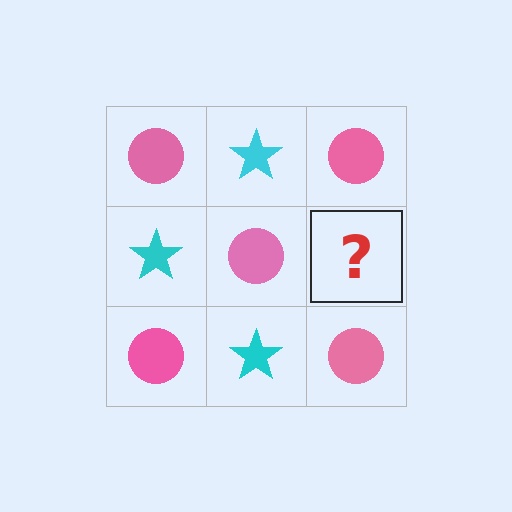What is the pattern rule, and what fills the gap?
The rule is that it alternates pink circle and cyan star in a checkerboard pattern. The gap should be filled with a cyan star.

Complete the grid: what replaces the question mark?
The question mark should be replaced with a cyan star.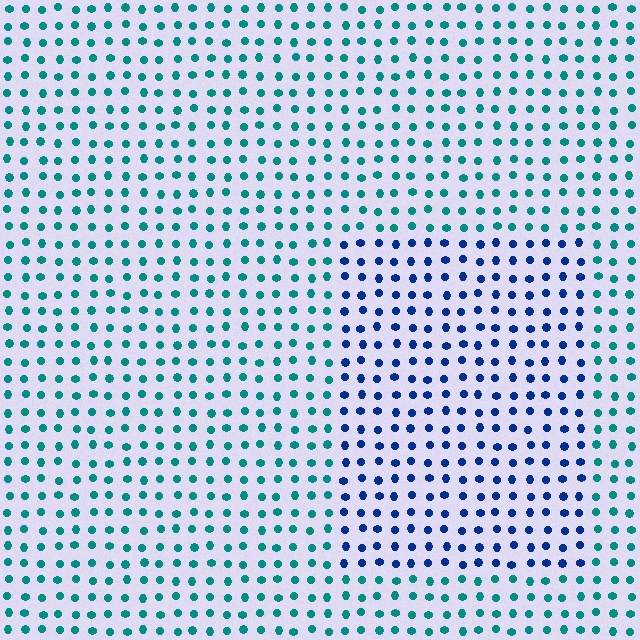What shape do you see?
I see a rectangle.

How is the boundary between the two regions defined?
The boundary is defined purely by a slight shift in hue (about 45 degrees). Spacing, size, and orientation are identical on both sides.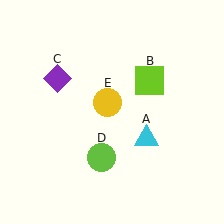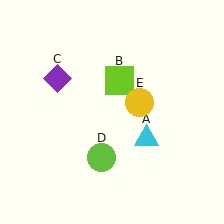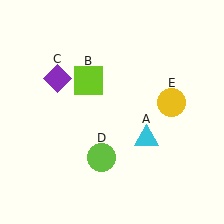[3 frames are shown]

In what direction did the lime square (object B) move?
The lime square (object B) moved left.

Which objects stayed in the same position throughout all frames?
Cyan triangle (object A) and purple diamond (object C) and lime circle (object D) remained stationary.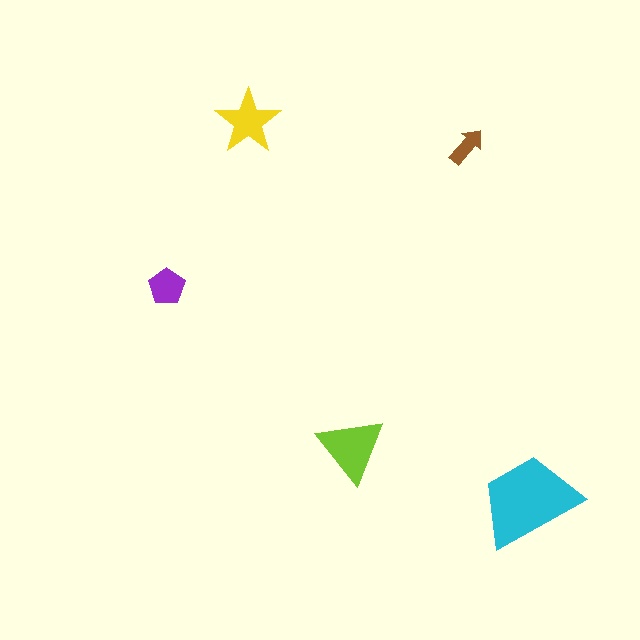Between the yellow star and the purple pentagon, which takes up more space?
The yellow star.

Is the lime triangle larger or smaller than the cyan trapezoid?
Smaller.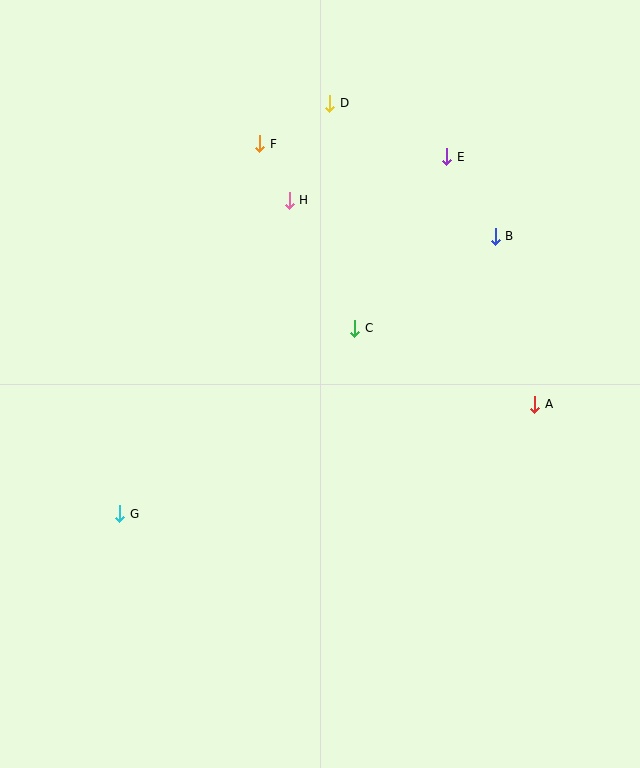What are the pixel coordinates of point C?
Point C is at (355, 328).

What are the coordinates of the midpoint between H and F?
The midpoint between H and F is at (275, 172).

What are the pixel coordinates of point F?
Point F is at (260, 144).